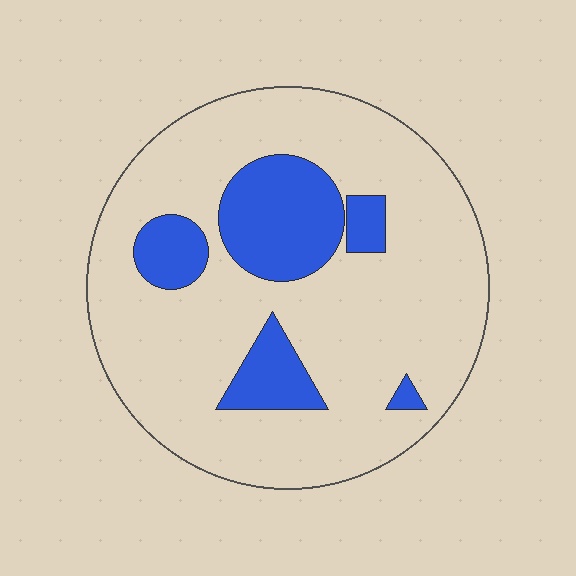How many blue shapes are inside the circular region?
5.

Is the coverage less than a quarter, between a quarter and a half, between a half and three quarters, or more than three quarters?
Less than a quarter.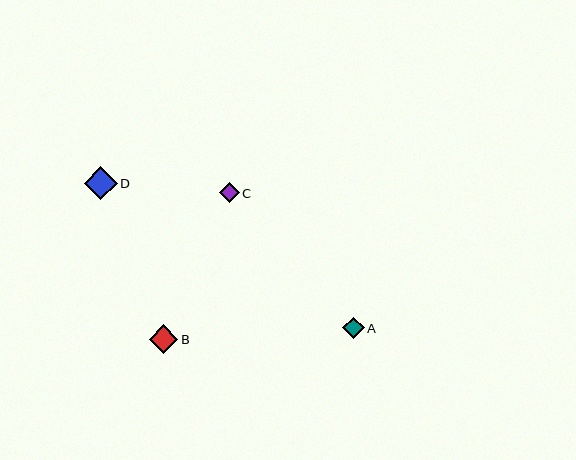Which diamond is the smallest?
Diamond C is the smallest with a size of approximately 20 pixels.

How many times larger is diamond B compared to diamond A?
Diamond B is approximately 1.3 times the size of diamond A.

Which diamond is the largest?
Diamond D is the largest with a size of approximately 33 pixels.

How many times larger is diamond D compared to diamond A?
Diamond D is approximately 1.5 times the size of diamond A.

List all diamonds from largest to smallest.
From largest to smallest: D, B, A, C.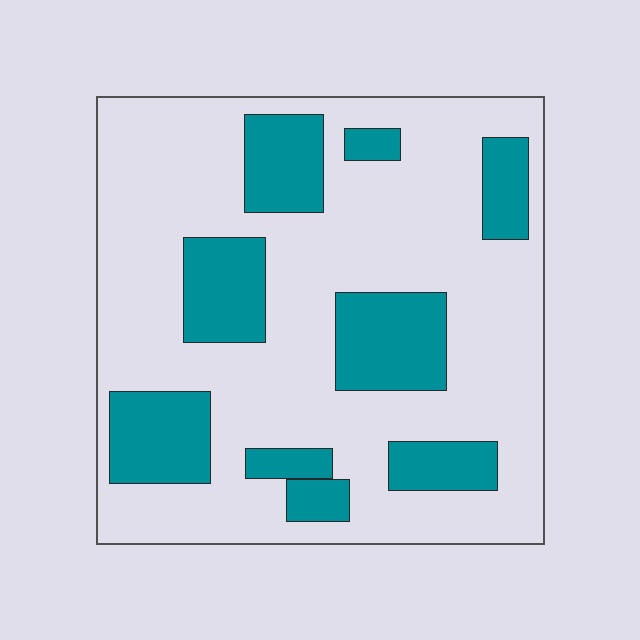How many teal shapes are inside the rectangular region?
9.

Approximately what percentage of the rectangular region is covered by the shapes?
Approximately 25%.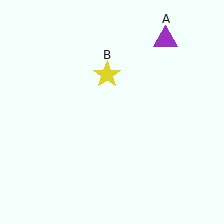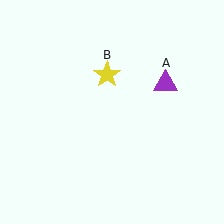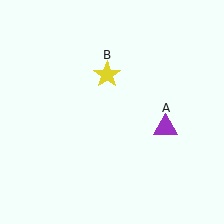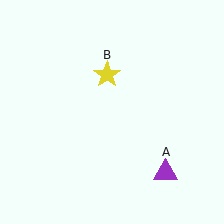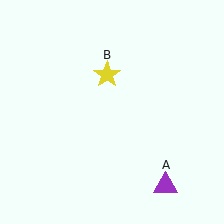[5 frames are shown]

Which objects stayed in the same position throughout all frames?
Yellow star (object B) remained stationary.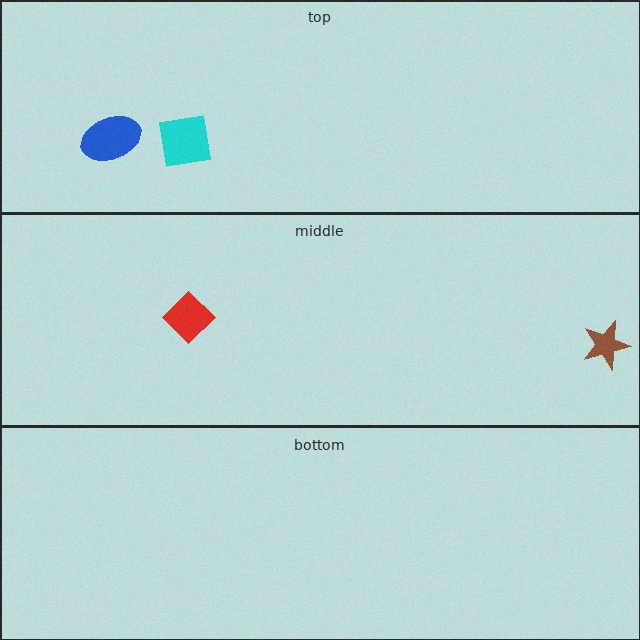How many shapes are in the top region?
2.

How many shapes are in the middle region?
2.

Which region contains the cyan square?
The top region.